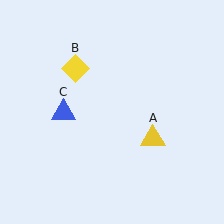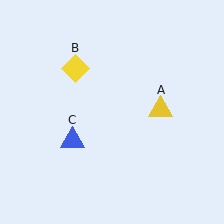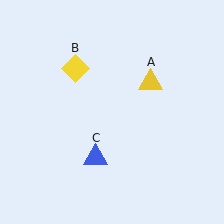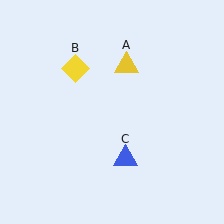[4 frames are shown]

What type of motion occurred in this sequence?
The yellow triangle (object A), blue triangle (object C) rotated counterclockwise around the center of the scene.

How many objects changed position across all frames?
2 objects changed position: yellow triangle (object A), blue triangle (object C).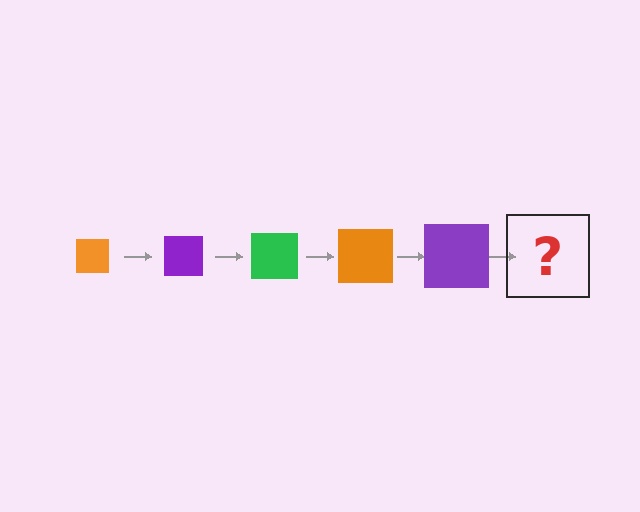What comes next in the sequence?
The next element should be a green square, larger than the previous one.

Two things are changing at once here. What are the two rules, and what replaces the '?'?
The two rules are that the square grows larger each step and the color cycles through orange, purple, and green. The '?' should be a green square, larger than the previous one.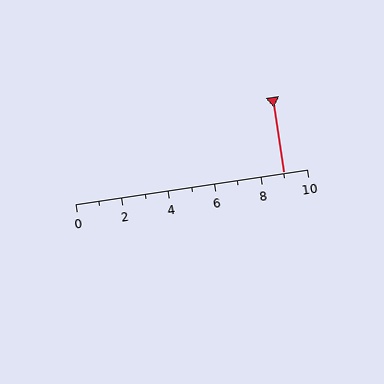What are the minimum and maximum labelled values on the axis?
The axis runs from 0 to 10.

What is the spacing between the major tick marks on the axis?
The major ticks are spaced 2 apart.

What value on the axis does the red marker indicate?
The marker indicates approximately 9.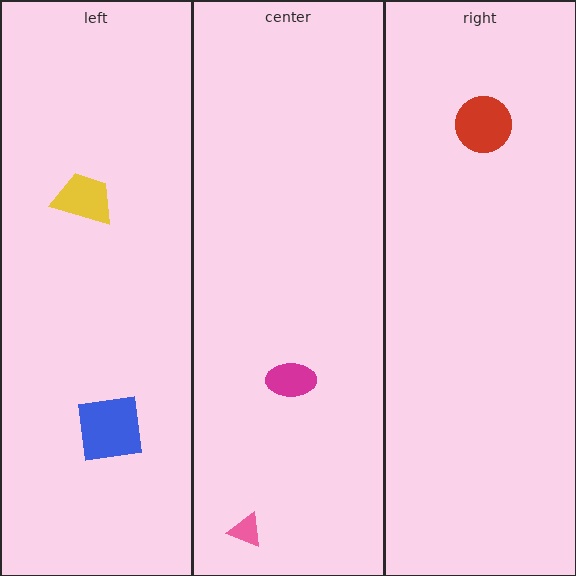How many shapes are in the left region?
2.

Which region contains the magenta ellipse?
The center region.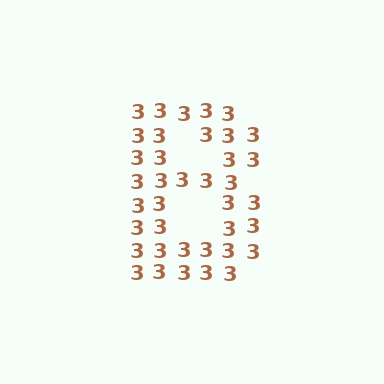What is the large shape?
The large shape is the letter B.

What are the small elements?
The small elements are digit 3's.